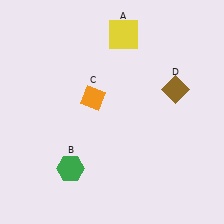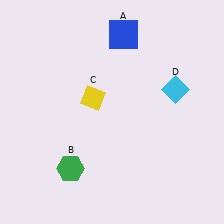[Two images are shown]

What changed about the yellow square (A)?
In Image 1, A is yellow. In Image 2, it changed to blue.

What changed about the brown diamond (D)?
In Image 1, D is brown. In Image 2, it changed to cyan.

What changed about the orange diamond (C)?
In Image 1, C is orange. In Image 2, it changed to yellow.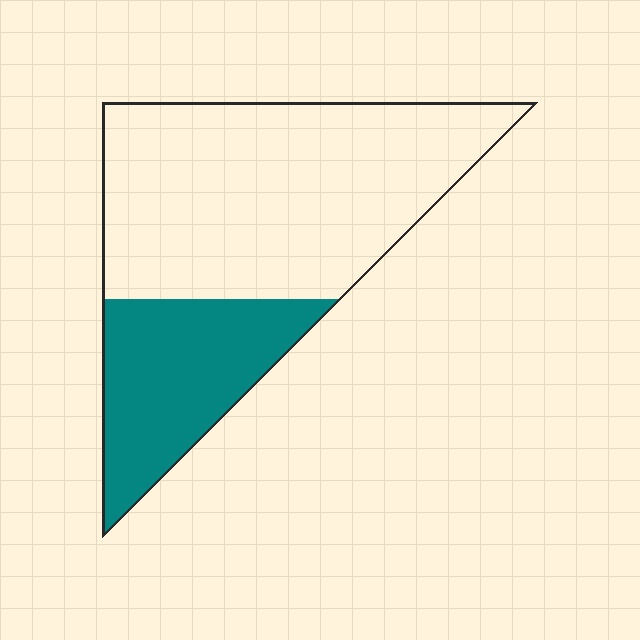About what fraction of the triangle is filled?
About one third (1/3).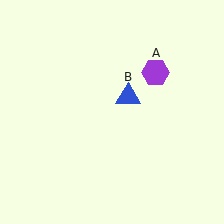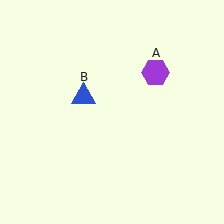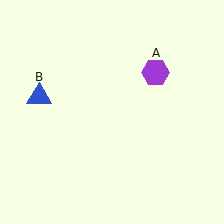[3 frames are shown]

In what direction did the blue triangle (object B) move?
The blue triangle (object B) moved left.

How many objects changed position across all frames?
1 object changed position: blue triangle (object B).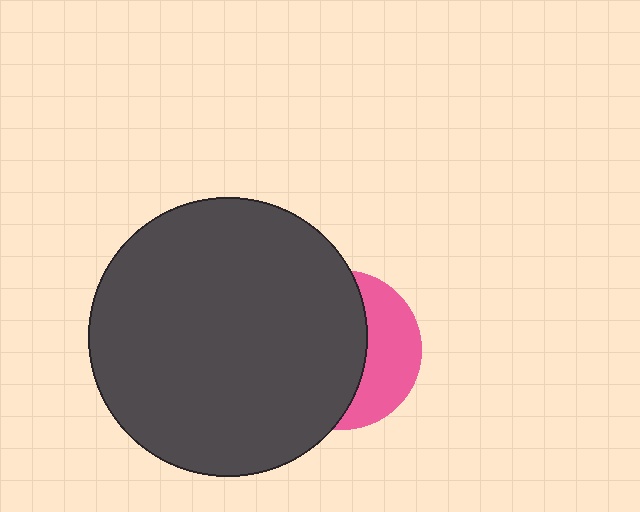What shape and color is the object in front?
The object in front is a dark gray circle.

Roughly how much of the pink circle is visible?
A small part of it is visible (roughly 36%).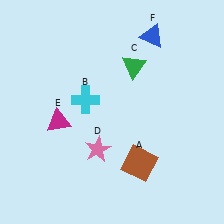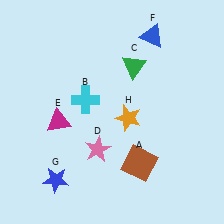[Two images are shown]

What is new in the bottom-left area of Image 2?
A blue star (G) was added in the bottom-left area of Image 2.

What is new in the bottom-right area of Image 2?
An orange star (H) was added in the bottom-right area of Image 2.